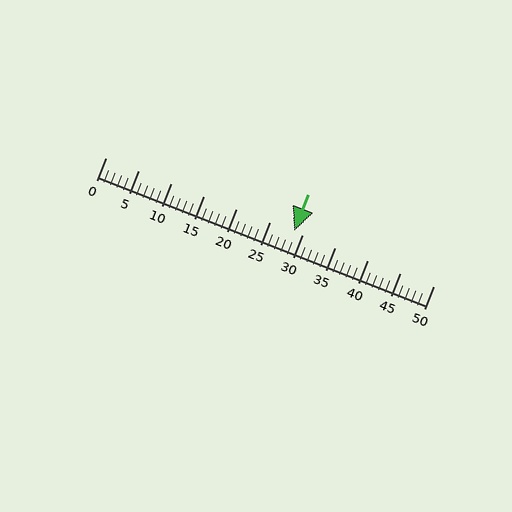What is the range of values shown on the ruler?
The ruler shows values from 0 to 50.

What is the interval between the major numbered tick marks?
The major tick marks are spaced 5 units apart.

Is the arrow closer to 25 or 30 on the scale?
The arrow is closer to 30.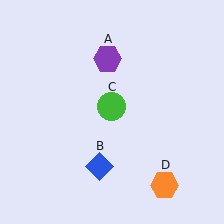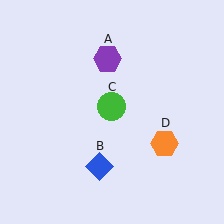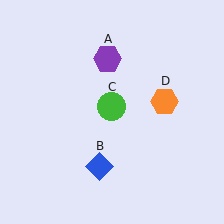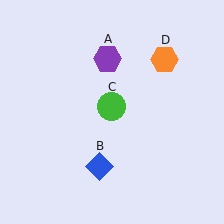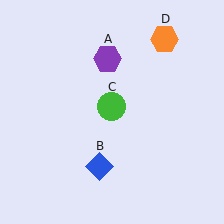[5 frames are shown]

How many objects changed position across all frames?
1 object changed position: orange hexagon (object D).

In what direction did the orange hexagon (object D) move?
The orange hexagon (object D) moved up.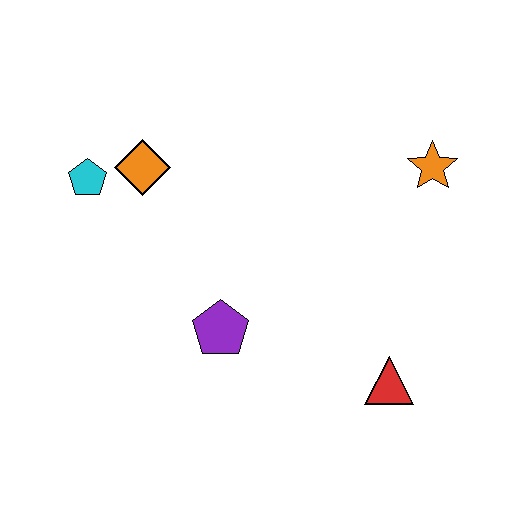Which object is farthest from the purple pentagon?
The orange star is farthest from the purple pentagon.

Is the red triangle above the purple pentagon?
No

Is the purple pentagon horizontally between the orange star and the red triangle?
No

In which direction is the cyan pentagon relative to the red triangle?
The cyan pentagon is to the left of the red triangle.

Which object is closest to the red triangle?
The purple pentagon is closest to the red triangle.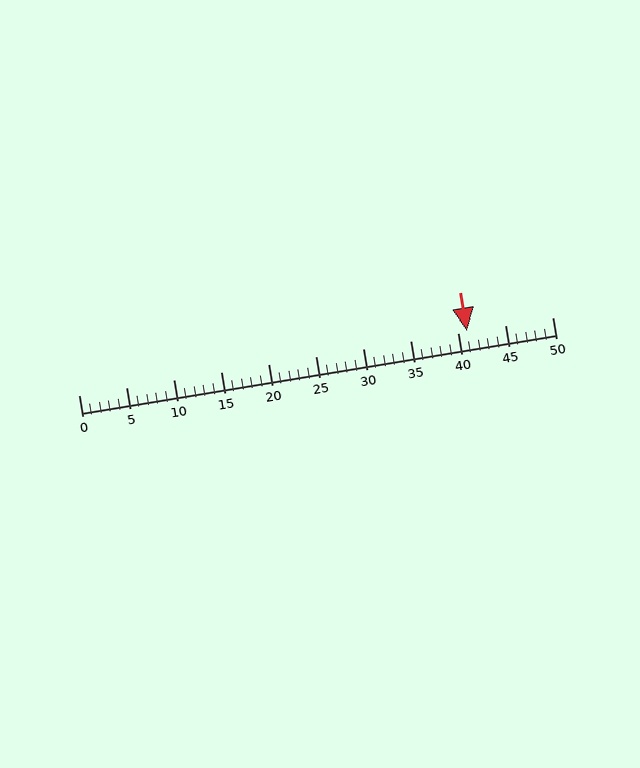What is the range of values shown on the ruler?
The ruler shows values from 0 to 50.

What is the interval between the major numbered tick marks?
The major tick marks are spaced 5 units apart.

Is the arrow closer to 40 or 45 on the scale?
The arrow is closer to 40.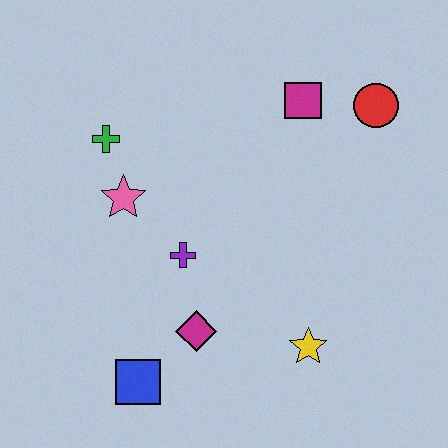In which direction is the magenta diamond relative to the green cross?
The magenta diamond is below the green cross.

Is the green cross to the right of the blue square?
No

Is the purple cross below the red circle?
Yes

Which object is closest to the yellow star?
The magenta diamond is closest to the yellow star.